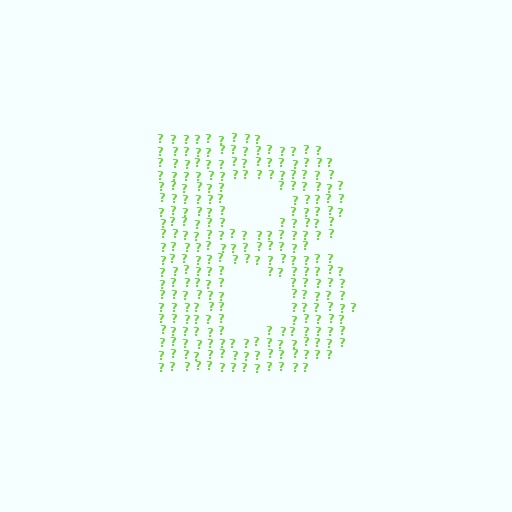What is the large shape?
The large shape is the letter B.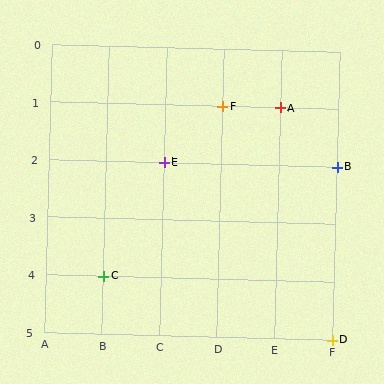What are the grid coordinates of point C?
Point C is at grid coordinates (B, 4).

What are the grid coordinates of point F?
Point F is at grid coordinates (D, 1).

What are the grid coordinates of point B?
Point B is at grid coordinates (F, 2).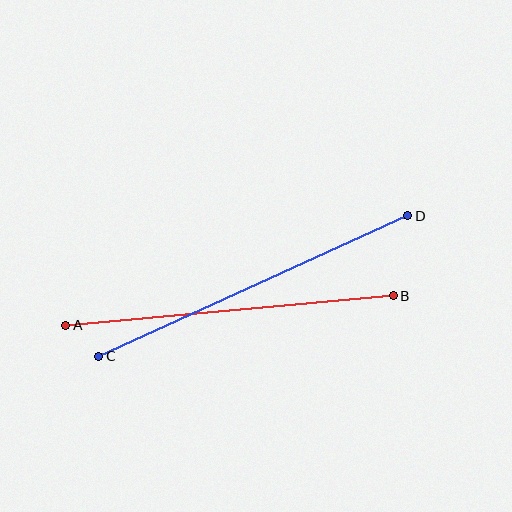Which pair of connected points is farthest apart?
Points C and D are farthest apart.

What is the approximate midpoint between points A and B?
The midpoint is at approximately (230, 311) pixels.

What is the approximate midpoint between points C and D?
The midpoint is at approximately (253, 286) pixels.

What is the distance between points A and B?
The distance is approximately 329 pixels.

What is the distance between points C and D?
The distance is approximately 340 pixels.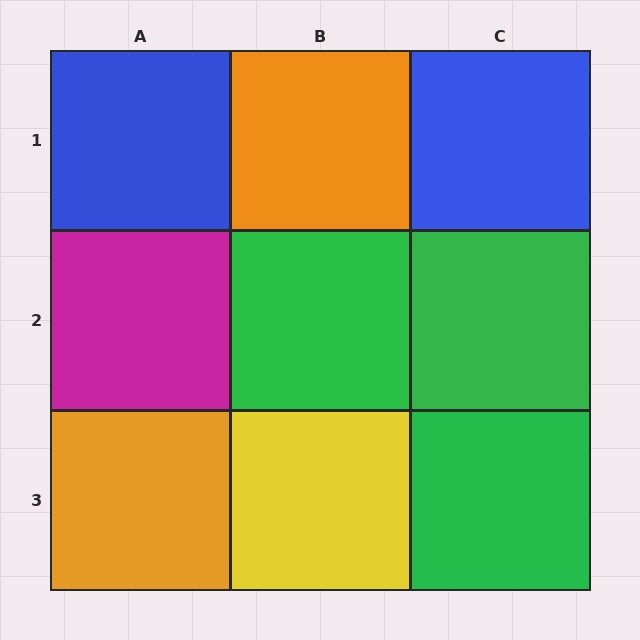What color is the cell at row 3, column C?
Green.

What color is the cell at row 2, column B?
Green.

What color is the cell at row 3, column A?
Orange.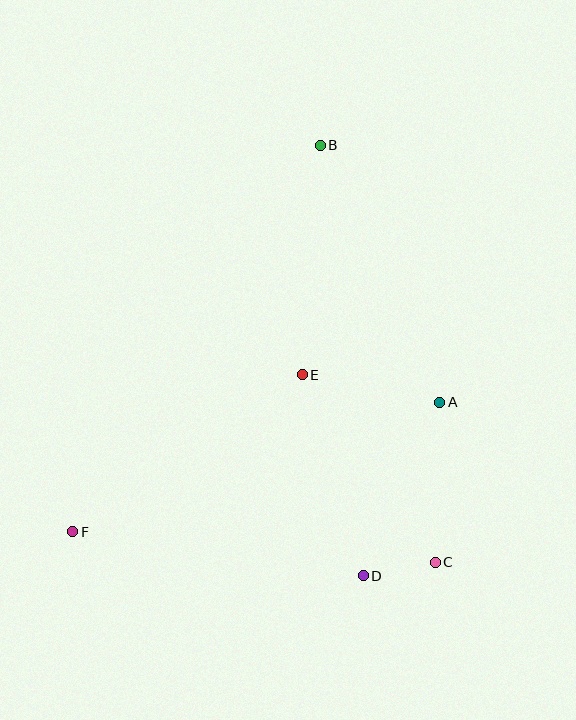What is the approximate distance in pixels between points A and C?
The distance between A and C is approximately 160 pixels.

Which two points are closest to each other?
Points C and D are closest to each other.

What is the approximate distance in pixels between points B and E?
The distance between B and E is approximately 231 pixels.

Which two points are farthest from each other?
Points B and F are farthest from each other.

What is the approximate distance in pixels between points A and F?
The distance between A and F is approximately 389 pixels.